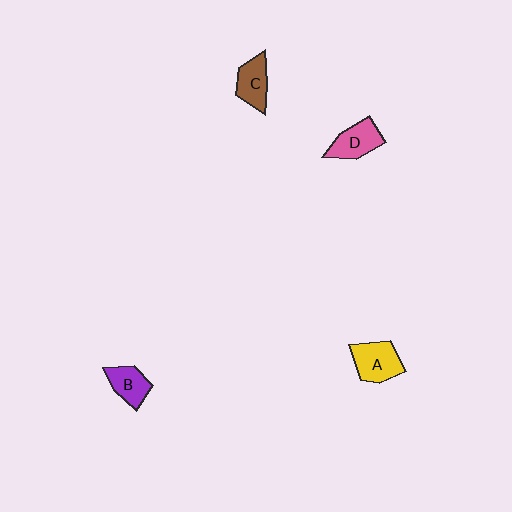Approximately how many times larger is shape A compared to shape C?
Approximately 1.2 times.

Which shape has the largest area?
Shape A (yellow).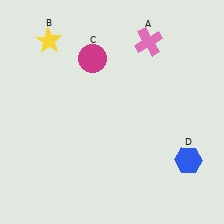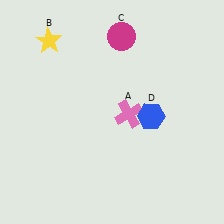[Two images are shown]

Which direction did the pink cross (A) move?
The pink cross (A) moved down.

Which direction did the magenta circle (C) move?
The magenta circle (C) moved right.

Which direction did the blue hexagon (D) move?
The blue hexagon (D) moved up.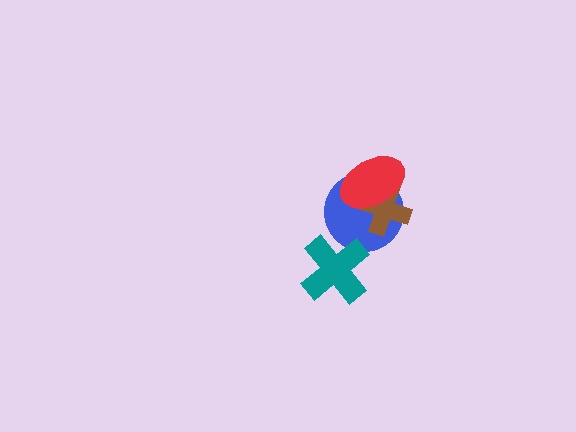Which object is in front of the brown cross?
The red ellipse is in front of the brown cross.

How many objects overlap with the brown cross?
2 objects overlap with the brown cross.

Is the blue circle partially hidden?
Yes, it is partially covered by another shape.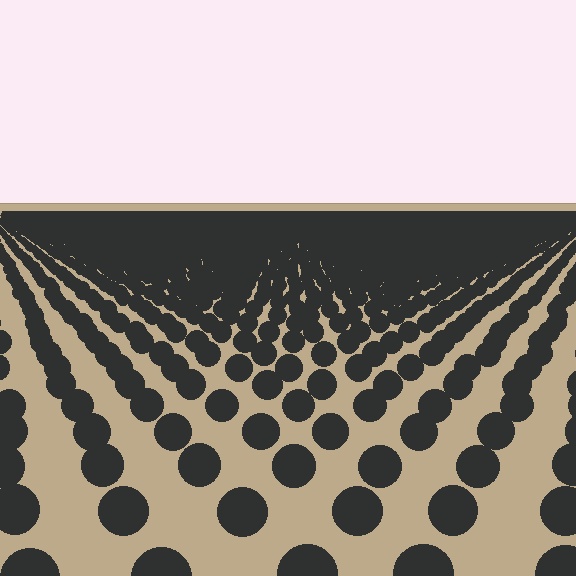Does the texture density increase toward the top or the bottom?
Density increases toward the top.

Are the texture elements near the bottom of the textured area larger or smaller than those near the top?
Larger. Near the bottom, elements are closer to the viewer and appear at a bigger on-screen size.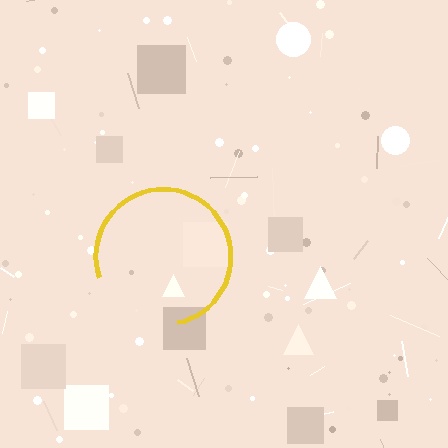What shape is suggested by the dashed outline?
The dashed outline suggests a circle.